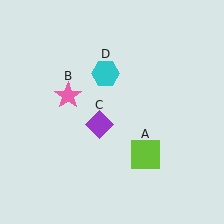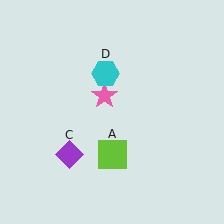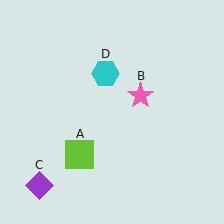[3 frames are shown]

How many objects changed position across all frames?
3 objects changed position: lime square (object A), pink star (object B), purple diamond (object C).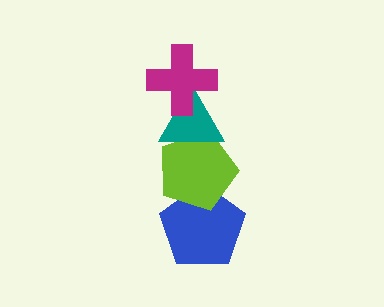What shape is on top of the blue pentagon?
The lime pentagon is on top of the blue pentagon.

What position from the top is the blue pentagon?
The blue pentagon is 4th from the top.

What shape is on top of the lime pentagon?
The teal triangle is on top of the lime pentagon.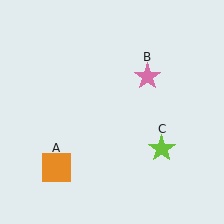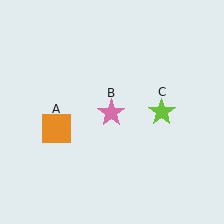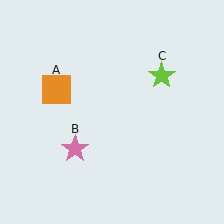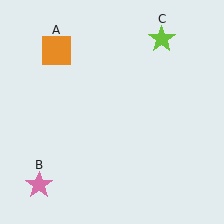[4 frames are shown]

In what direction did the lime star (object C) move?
The lime star (object C) moved up.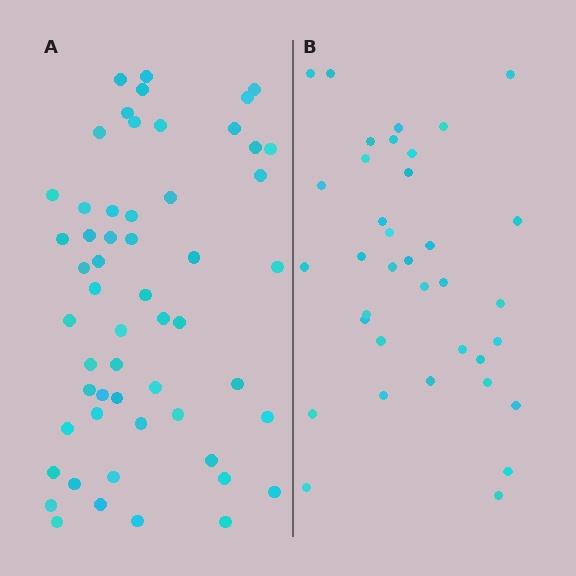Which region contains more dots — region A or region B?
Region A (the left region) has more dots.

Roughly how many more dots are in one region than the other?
Region A has approximately 20 more dots than region B.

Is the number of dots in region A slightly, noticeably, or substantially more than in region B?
Region A has substantially more. The ratio is roughly 1.5 to 1.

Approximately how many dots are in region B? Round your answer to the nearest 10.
About 40 dots. (The exact count is 36, which rounds to 40.)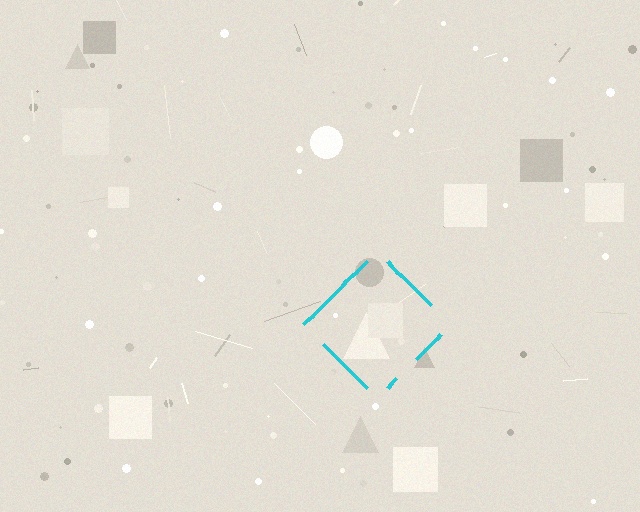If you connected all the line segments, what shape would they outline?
They would outline a diamond.